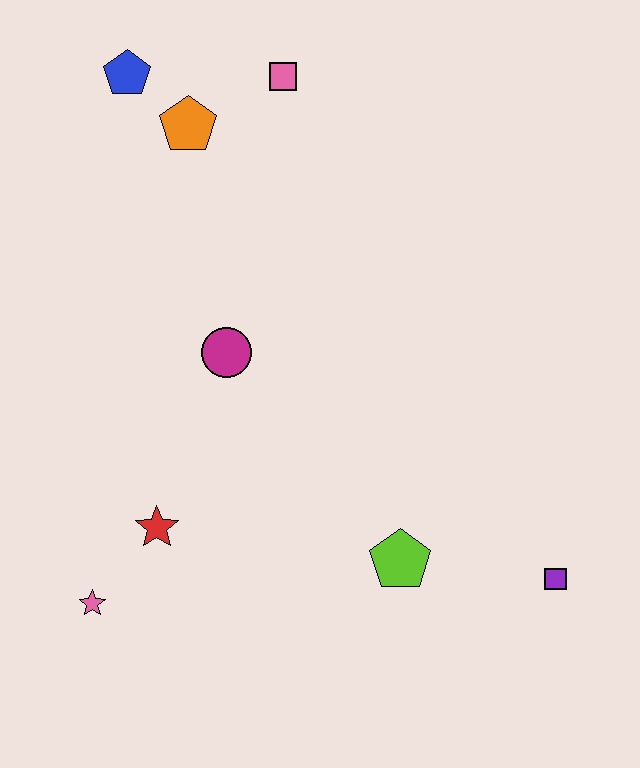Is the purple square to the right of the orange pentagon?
Yes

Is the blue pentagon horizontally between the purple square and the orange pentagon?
No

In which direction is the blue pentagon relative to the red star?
The blue pentagon is above the red star.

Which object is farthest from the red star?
The pink square is farthest from the red star.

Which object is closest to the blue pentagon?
The orange pentagon is closest to the blue pentagon.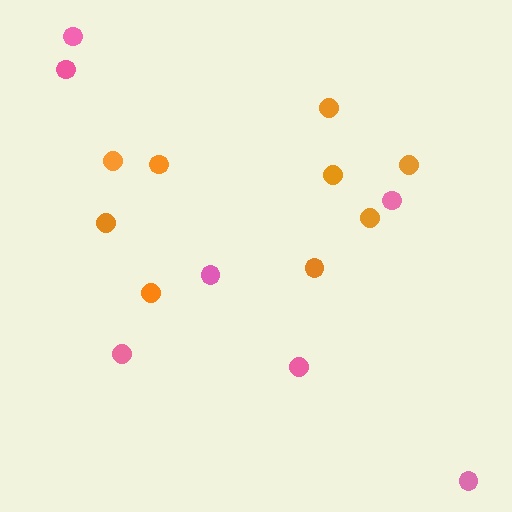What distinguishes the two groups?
There are 2 groups: one group of orange circles (9) and one group of pink circles (7).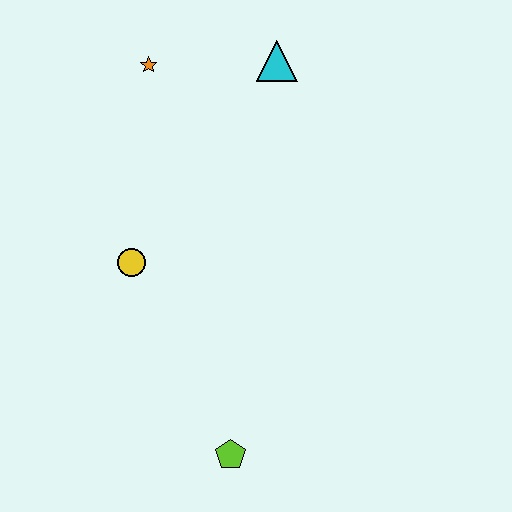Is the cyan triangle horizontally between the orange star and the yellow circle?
No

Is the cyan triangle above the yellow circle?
Yes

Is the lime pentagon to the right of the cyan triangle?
No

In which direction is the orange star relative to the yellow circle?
The orange star is above the yellow circle.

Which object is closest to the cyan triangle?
The orange star is closest to the cyan triangle.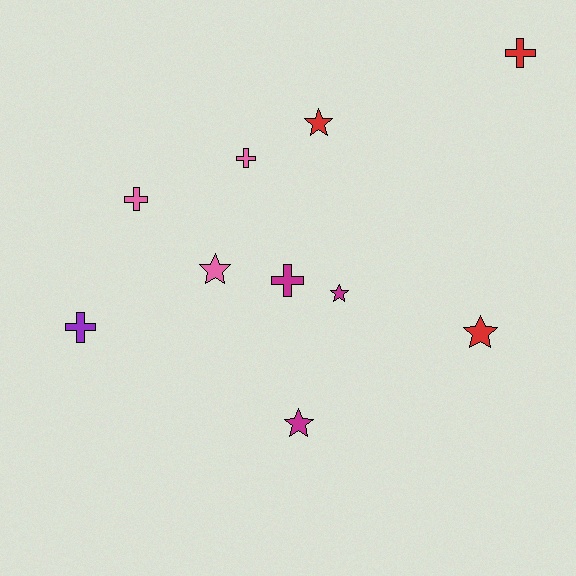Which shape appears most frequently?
Cross, with 5 objects.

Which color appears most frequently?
Pink, with 3 objects.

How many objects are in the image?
There are 10 objects.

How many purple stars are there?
There are no purple stars.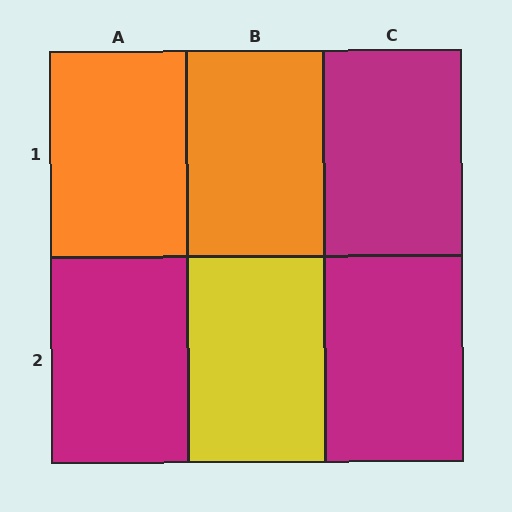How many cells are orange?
2 cells are orange.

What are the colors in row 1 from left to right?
Orange, orange, magenta.